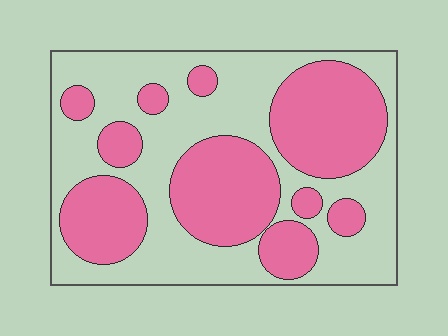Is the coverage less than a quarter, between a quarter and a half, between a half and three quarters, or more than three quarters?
Between a quarter and a half.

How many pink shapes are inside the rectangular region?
10.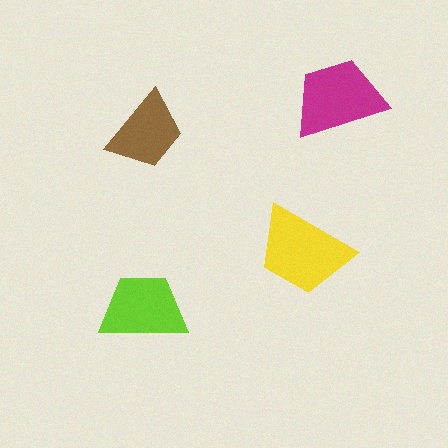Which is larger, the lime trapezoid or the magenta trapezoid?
The magenta one.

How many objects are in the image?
There are 4 objects in the image.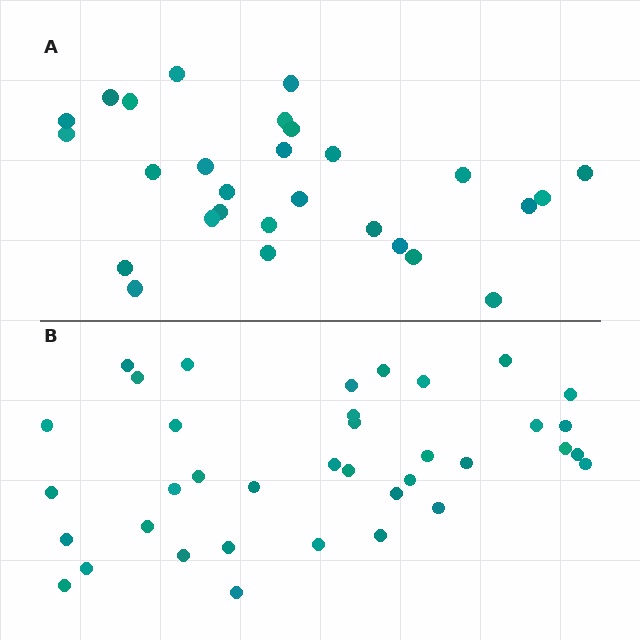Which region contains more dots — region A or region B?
Region B (the bottom region) has more dots.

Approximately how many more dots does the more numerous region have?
Region B has roughly 8 or so more dots than region A.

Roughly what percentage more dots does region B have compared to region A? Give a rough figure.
About 30% more.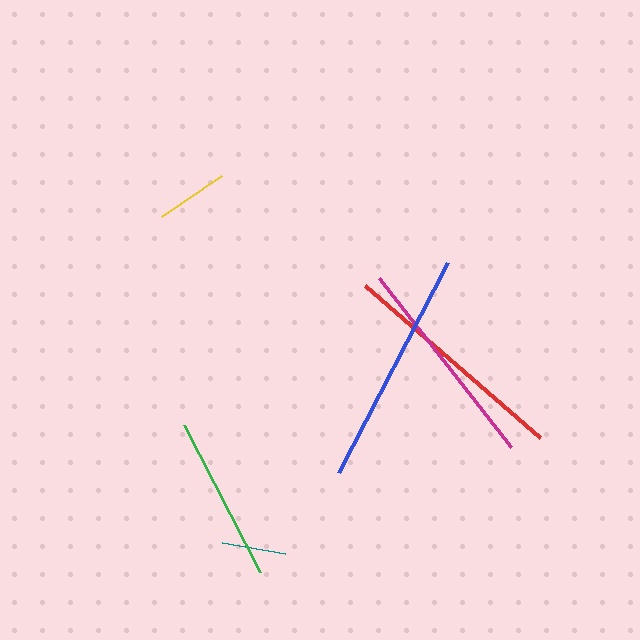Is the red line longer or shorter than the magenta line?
The red line is longer than the magenta line.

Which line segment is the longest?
The blue line is the longest at approximately 237 pixels.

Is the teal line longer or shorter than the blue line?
The blue line is longer than the teal line.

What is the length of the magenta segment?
The magenta segment is approximately 215 pixels long.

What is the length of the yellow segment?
The yellow segment is approximately 73 pixels long.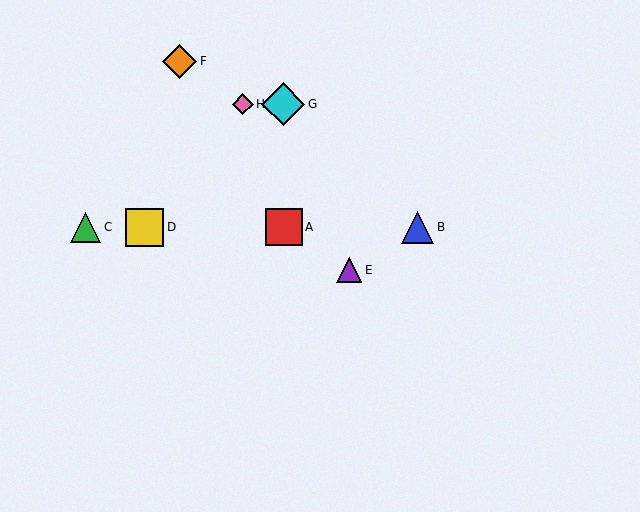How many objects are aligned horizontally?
4 objects (A, B, C, D) are aligned horizontally.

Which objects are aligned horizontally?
Objects A, B, C, D are aligned horizontally.